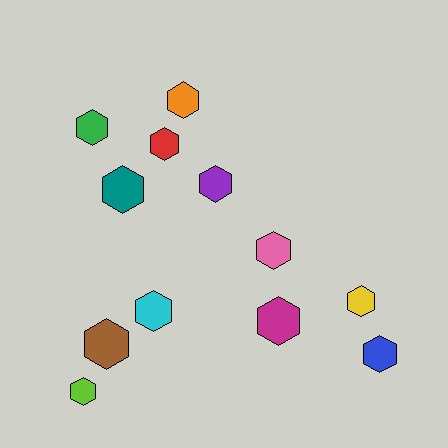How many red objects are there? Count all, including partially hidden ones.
There is 1 red object.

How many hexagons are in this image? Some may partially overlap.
There are 12 hexagons.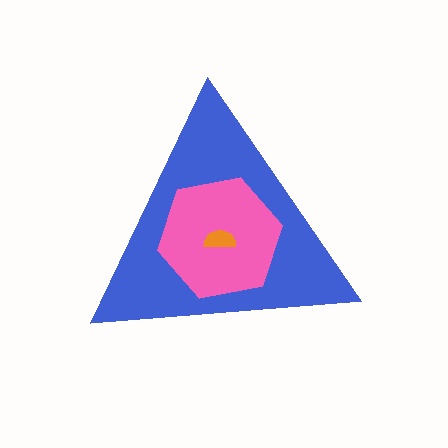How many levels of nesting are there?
3.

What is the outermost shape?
The blue triangle.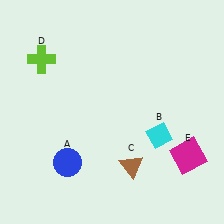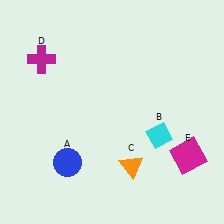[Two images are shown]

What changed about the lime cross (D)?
In Image 1, D is lime. In Image 2, it changed to magenta.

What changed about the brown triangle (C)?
In Image 1, C is brown. In Image 2, it changed to orange.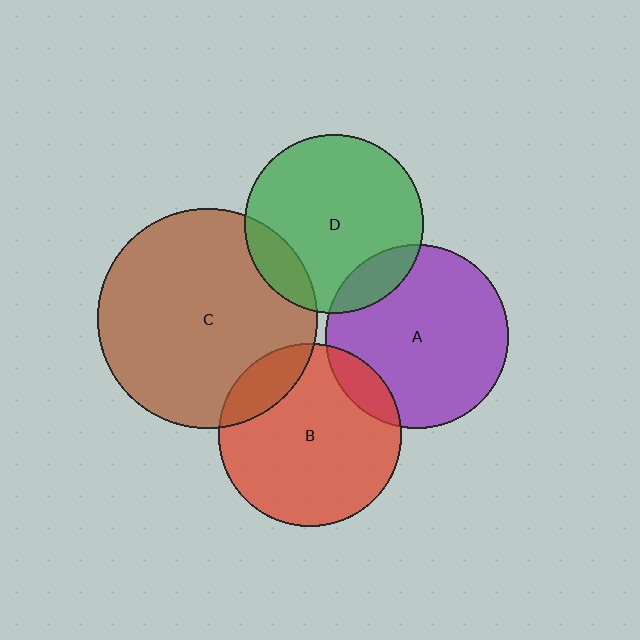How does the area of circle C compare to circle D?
Approximately 1.5 times.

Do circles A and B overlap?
Yes.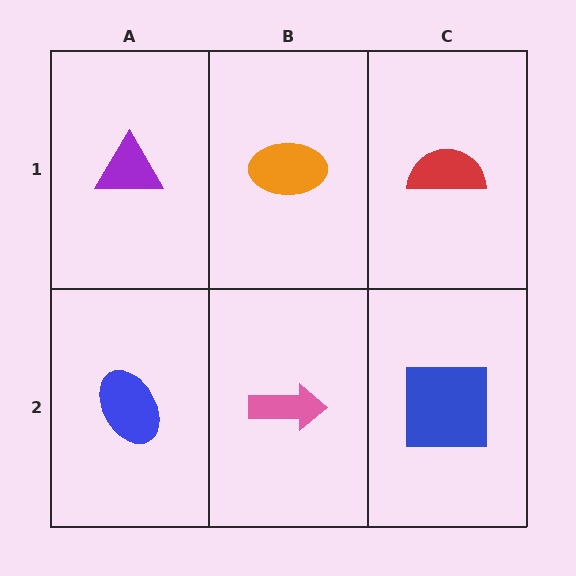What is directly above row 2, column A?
A purple triangle.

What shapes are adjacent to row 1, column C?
A blue square (row 2, column C), an orange ellipse (row 1, column B).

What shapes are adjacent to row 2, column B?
An orange ellipse (row 1, column B), a blue ellipse (row 2, column A), a blue square (row 2, column C).